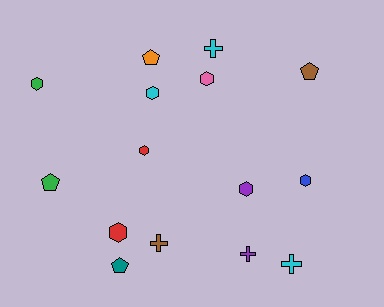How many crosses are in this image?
There are 4 crosses.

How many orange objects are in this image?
There is 1 orange object.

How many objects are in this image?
There are 15 objects.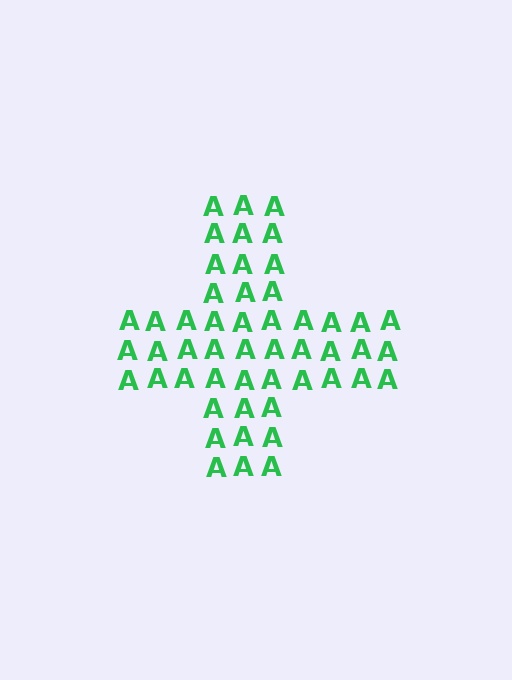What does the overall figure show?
The overall figure shows a cross.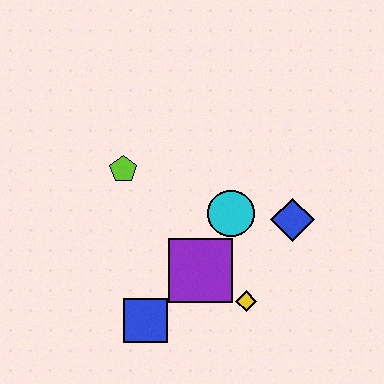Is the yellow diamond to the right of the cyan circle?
Yes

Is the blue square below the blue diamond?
Yes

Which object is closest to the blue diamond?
The cyan circle is closest to the blue diamond.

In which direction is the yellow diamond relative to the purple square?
The yellow diamond is to the right of the purple square.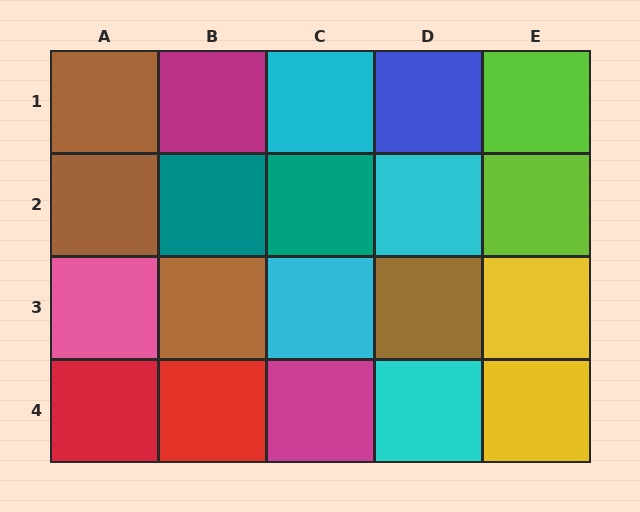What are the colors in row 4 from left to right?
Red, red, magenta, cyan, yellow.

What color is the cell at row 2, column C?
Teal.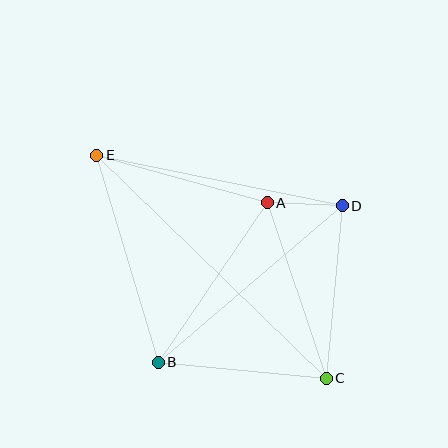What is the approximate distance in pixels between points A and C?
The distance between A and C is approximately 185 pixels.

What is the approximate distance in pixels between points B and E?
The distance between B and E is approximately 216 pixels.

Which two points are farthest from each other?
Points C and E are farthest from each other.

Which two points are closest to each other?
Points A and D are closest to each other.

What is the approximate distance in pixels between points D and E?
The distance between D and E is approximately 251 pixels.